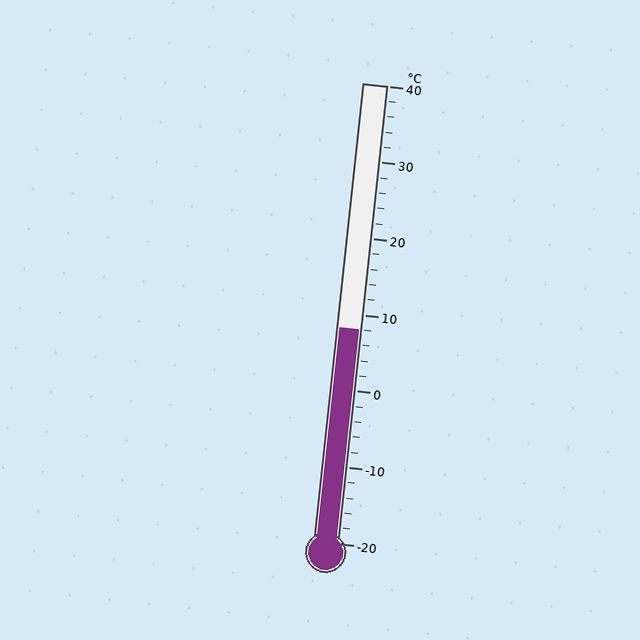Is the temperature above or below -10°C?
The temperature is above -10°C.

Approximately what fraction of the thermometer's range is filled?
The thermometer is filled to approximately 45% of its range.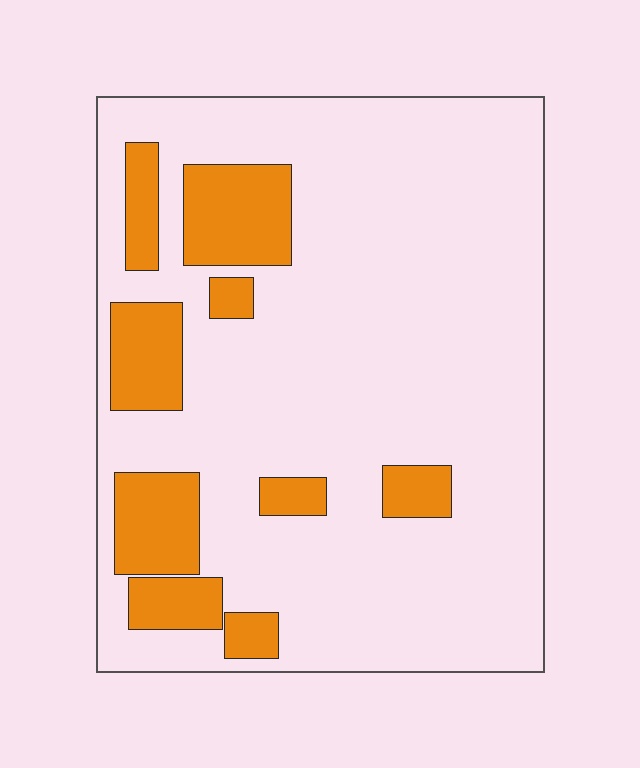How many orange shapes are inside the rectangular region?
9.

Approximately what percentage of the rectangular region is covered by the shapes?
Approximately 20%.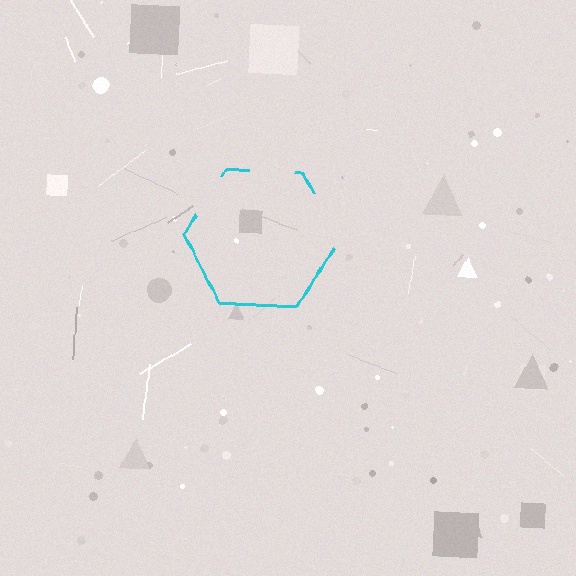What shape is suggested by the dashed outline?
The dashed outline suggests a hexagon.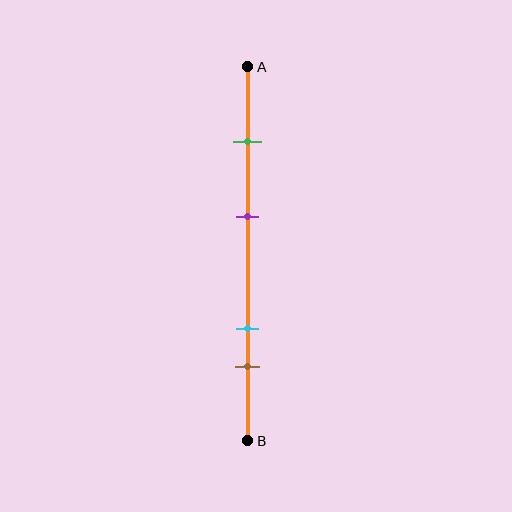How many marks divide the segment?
There are 4 marks dividing the segment.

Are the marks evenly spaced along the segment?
No, the marks are not evenly spaced.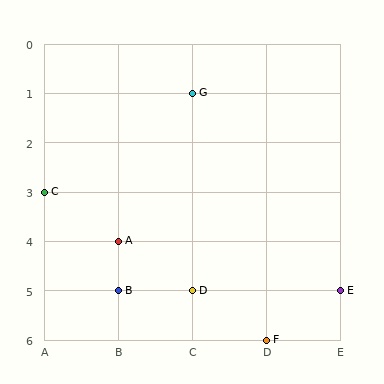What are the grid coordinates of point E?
Point E is at grid coordinates (E, 5).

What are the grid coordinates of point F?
Point F is at grid coordinates (D, 6).